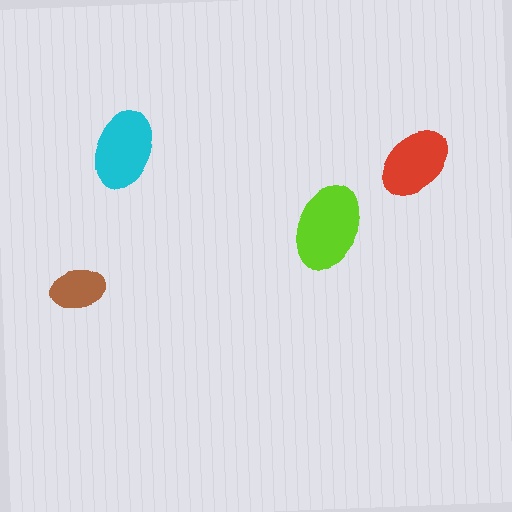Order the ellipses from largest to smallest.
the lime one, the cyan one, the red one, the brown one.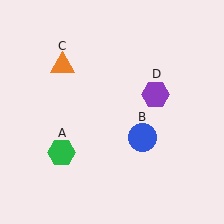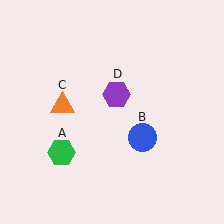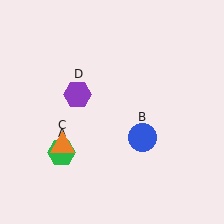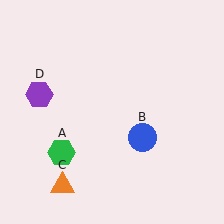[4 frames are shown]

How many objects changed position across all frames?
2 objects changed position: orange triangle (object C), purple hexagon (object D).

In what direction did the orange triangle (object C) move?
The orange triangle (object C) moved down.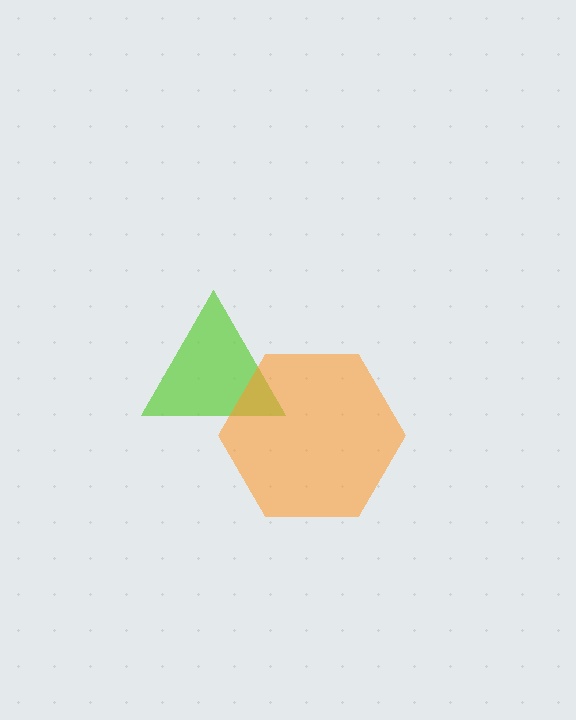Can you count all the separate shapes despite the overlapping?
Yes, there are 2 separate shapes.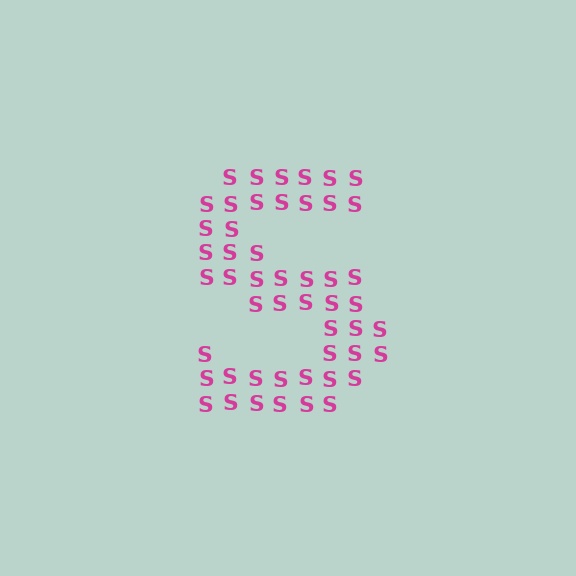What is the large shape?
The large shape is the letter S.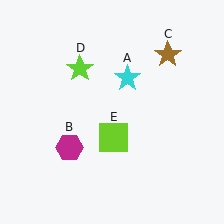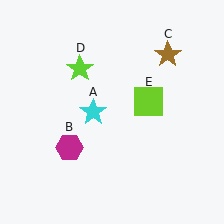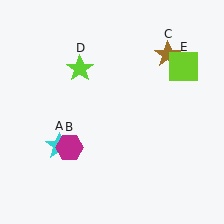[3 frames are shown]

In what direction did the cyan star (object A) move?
The cyan star (object A) moved down and to the left.